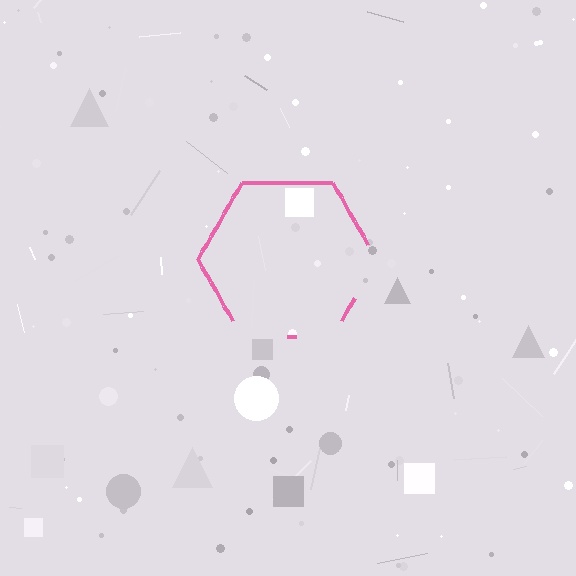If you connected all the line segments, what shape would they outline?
They would outline a hexagon.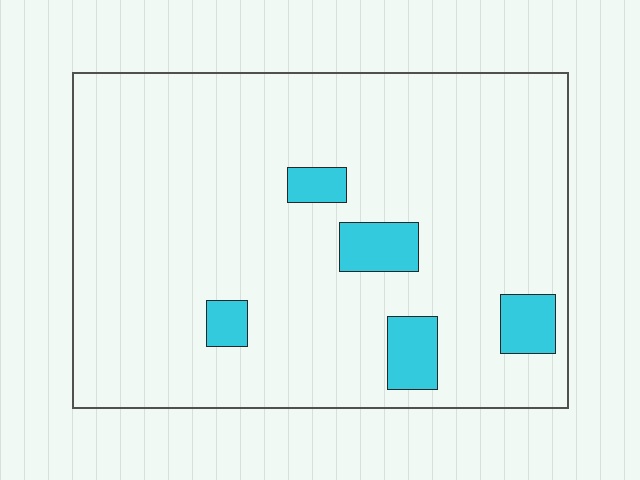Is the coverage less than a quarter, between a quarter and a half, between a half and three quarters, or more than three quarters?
Less than a quarter.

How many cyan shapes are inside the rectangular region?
5.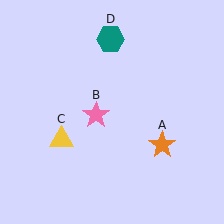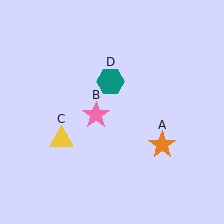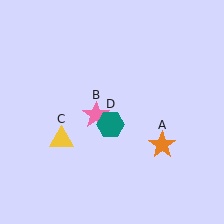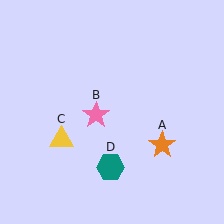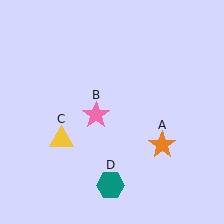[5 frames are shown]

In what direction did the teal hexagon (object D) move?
The teal hexagon (object D) moved down.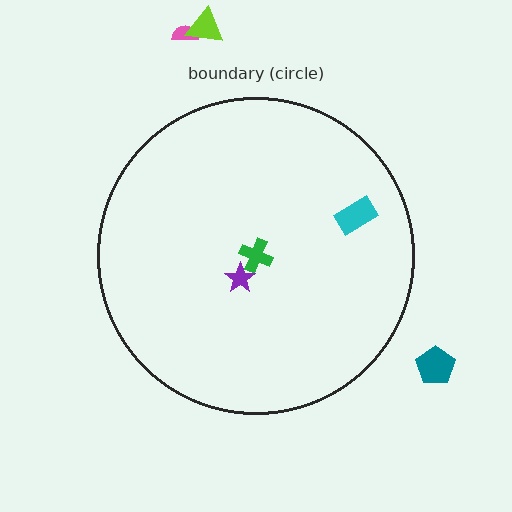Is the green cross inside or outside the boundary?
Inside.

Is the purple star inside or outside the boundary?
Inside.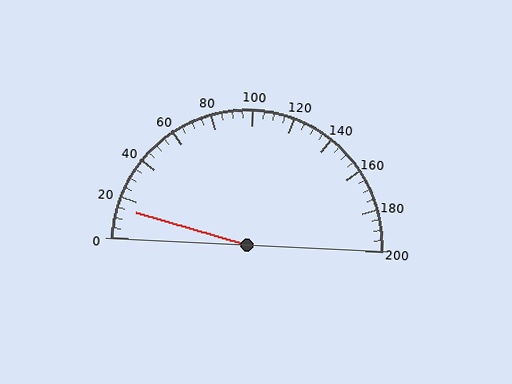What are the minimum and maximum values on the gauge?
The gauge ranges from 0 to 200.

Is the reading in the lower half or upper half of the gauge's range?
The reading is in the lower half of the range (0 to 200).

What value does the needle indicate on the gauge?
The needle indicates approximately 15.